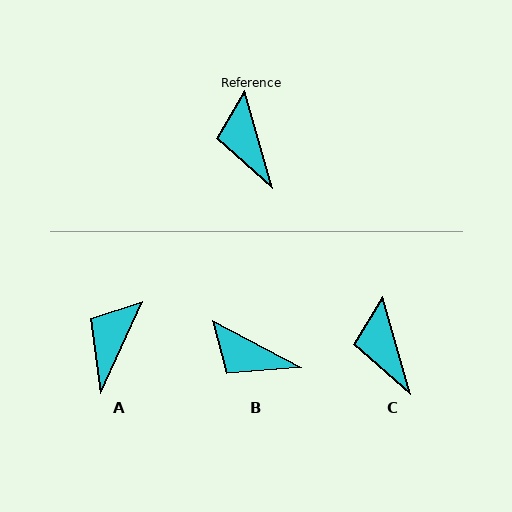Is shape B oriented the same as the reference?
No, it is off by about 46 degrees.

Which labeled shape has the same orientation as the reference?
C.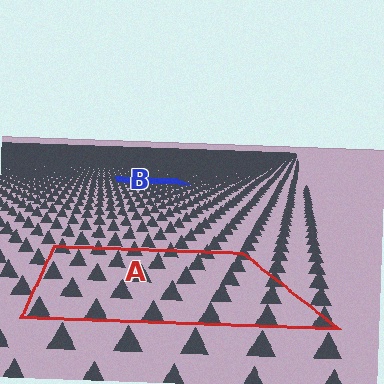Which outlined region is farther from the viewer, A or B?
Region B is farther from the viewer — the texture elements inside it appear smaller and more densely packed.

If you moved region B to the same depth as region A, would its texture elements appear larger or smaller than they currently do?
They would appear larger. At a closer depth, the same texture elements are projected at a bigger on-screen size.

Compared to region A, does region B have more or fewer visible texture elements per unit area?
Region B has more texture elements per unit area — they are packed more densely because it is farther away.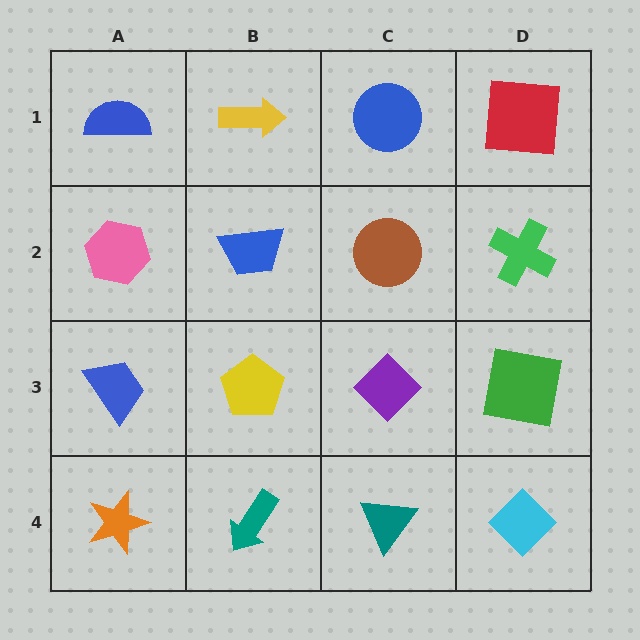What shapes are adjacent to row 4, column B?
A yellow pentagon (row 3, column B), an orange star (row 4, column A), a teal triangle (row 4, column C).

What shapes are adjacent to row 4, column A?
A blue trapezoid (row 3, column A), a teal arrow (row 4, column B).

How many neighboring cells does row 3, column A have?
3.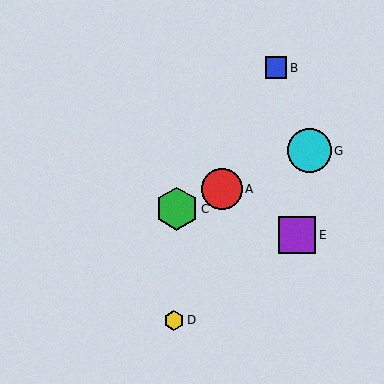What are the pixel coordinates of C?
Object C is at (177, 209).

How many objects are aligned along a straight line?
4 objects (A, C, F, G) are aligned along a straight line.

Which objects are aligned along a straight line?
Objects A, C, F, G are aligned along a straight line.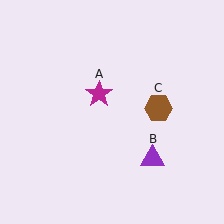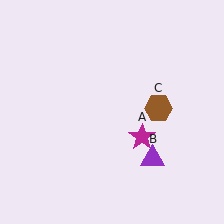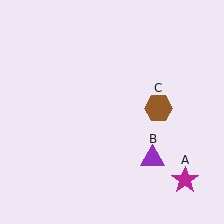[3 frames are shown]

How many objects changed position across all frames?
1 object changed position: magenta star (object A).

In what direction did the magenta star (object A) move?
The magenta star (object A) moved down and to the right.